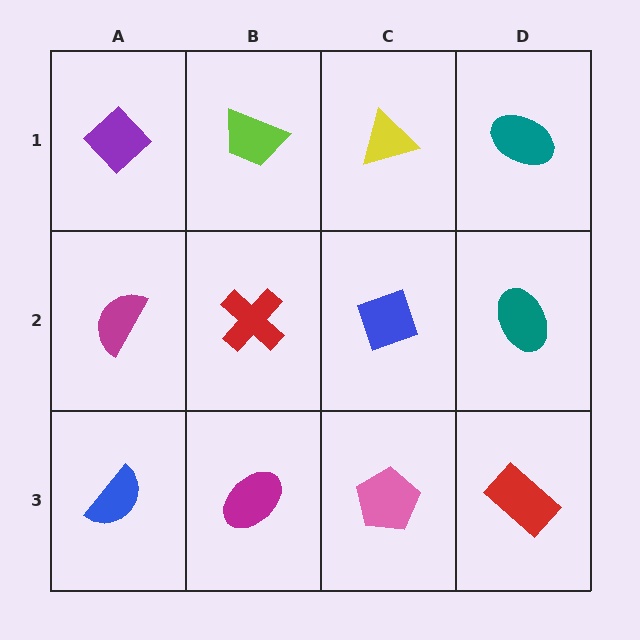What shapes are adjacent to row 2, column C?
A yellow triangle (row 1, column C), a pink pentagon (row 3, column C), a red cross (row 2, column B), a teal ellipse (row 2, column D).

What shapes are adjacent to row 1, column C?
A blue diamond (row 2, column C), a lime trapezoid (row 1, column B), a teal ellipse (row 1, column D).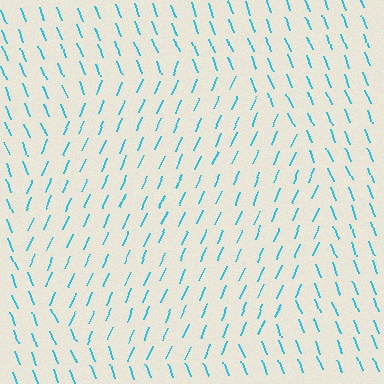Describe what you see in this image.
The image is filled with small cyan line segments. A circle region in the image has lines oriented differently from the surrounding lines, creating a visible texture boundary.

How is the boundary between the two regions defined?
The boundary is defined purely by a change in line orientation (approximately 45 degrees difference). All lines are the same color and thickness.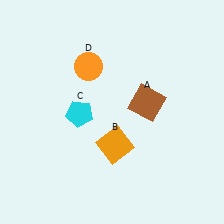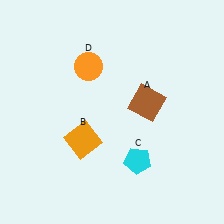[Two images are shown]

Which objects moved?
The objects that moved are: the orange square (B), the cyan pentagon (C).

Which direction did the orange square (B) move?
The orange square (B) moved left.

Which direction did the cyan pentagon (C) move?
The cyan pentagon (C) moved right.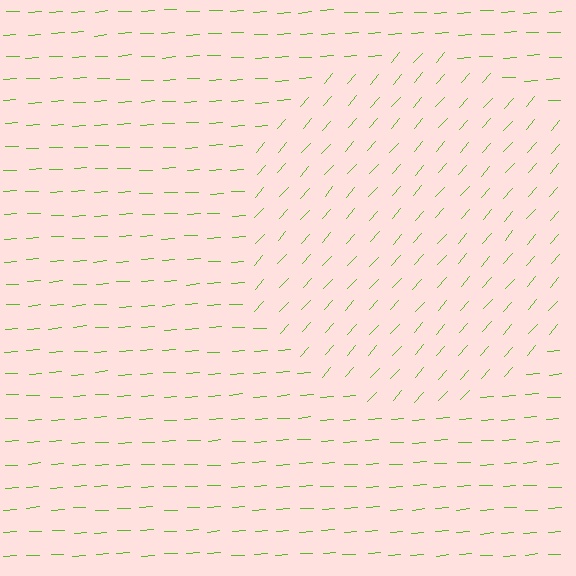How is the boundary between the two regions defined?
The boundary is defined purely by a change in line orientation (approximately 45 degrees difference). All lines are the same color and thickness.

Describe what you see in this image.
The image is filled with small lime line segments. A circle region in the image has lines oriented differently from the surrounding lines, creating a visible texture boundary.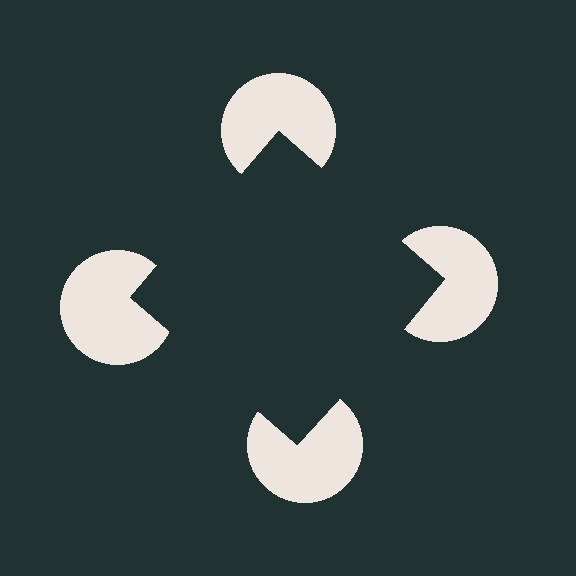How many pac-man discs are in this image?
There are 4 — one at each vertex of the illusory square.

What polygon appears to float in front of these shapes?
An illusory square — its edges are inferred from the aligned wedge cuts in the pac-man discs, not physically drawn.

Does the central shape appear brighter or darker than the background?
It typically appears slightly darker than the background, even though no actual brightness change is drawn.